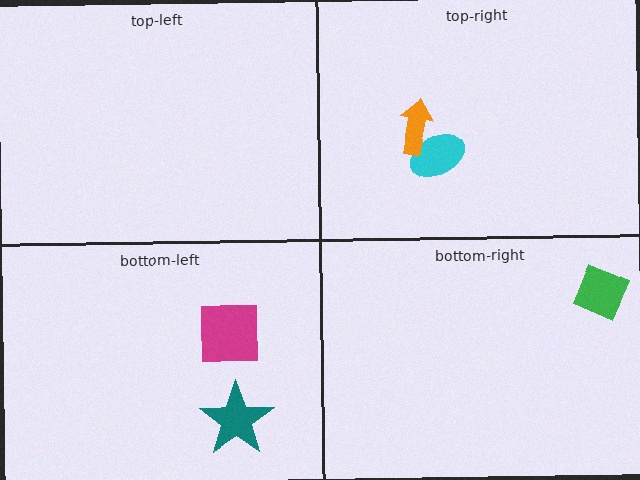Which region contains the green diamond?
The bottom-right region.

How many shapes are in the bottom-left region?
2.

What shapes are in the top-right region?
The cyan ellipse, the orange arrow.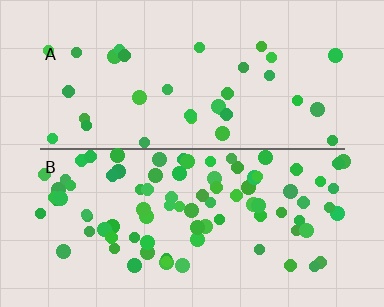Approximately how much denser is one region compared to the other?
Approximately 2.6× — region B over region A.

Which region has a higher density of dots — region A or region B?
B (the bottom).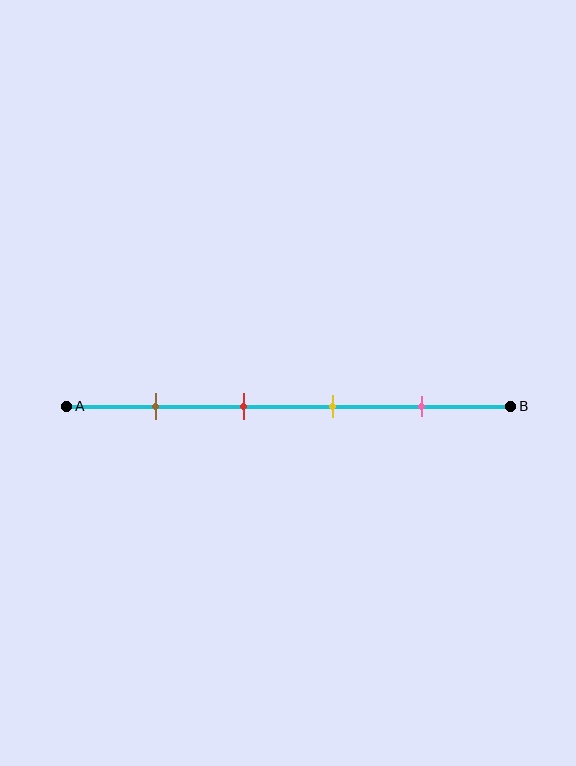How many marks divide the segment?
There are 4 marks dividing the segment.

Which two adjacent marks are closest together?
The red and yellow marks are the closest adjacent pair.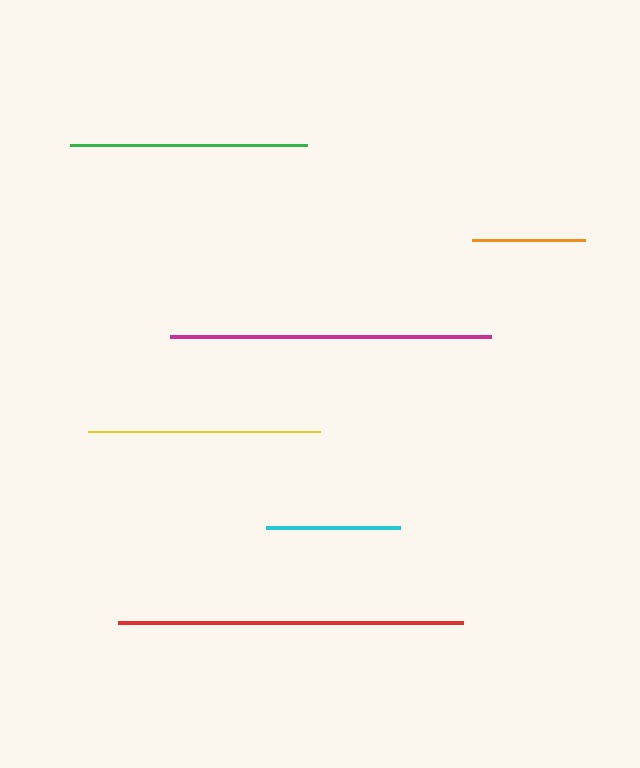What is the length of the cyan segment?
The cyan segment is approximately 134 pixels long.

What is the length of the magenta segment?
The magenta segment is approximately 320 pixels long.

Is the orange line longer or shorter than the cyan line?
The cyan line is longer than the orange line.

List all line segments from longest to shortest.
From longest to shortest: red, magenta, green, yellow, cyan, orange.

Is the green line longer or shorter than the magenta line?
The magenta line is longer than the green line.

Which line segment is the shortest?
The orange line is the shortest at approximately 114 pixels.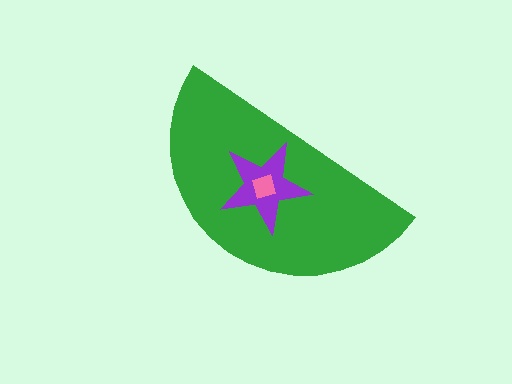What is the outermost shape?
The green semicircle.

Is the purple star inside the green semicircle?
Yes.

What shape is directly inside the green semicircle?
The purple star.